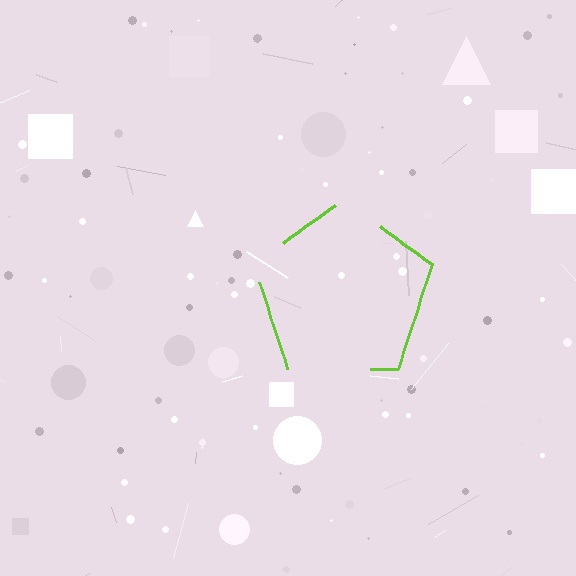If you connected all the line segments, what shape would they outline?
They would outline a pentagon.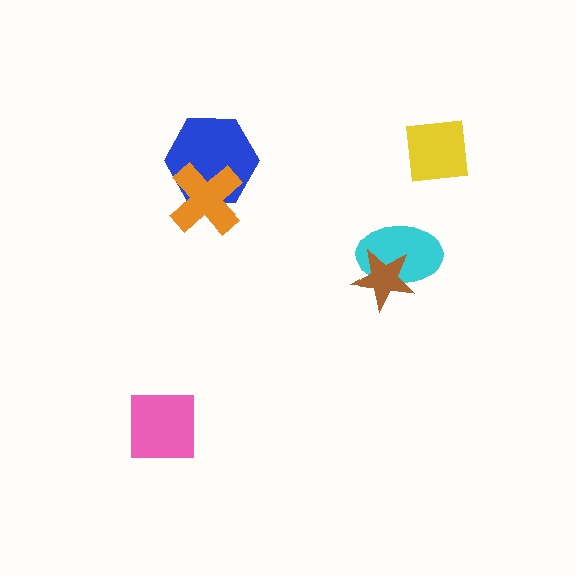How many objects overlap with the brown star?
1 object overlaps with the brown star.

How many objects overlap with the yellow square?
0 objects overlap with the yellow square.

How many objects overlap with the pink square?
0 objects overlap with the pink square.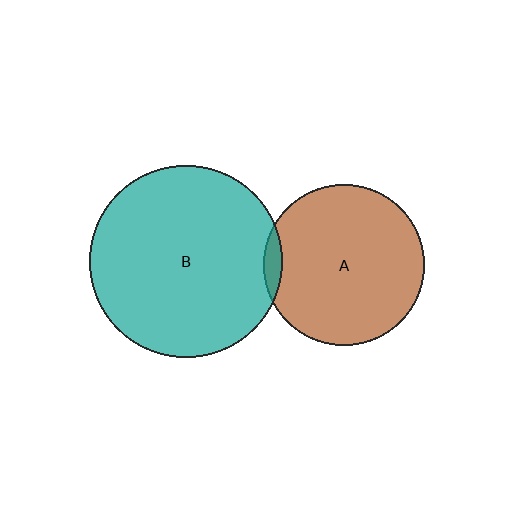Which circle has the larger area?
Circle B (teal).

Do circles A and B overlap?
Yes.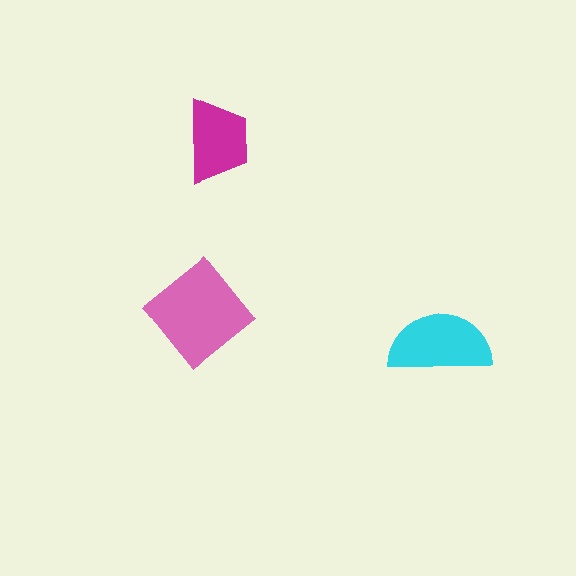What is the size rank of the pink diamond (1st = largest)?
1st.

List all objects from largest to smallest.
The pink diamond, the cyan semicircle, the magenta trapezoid.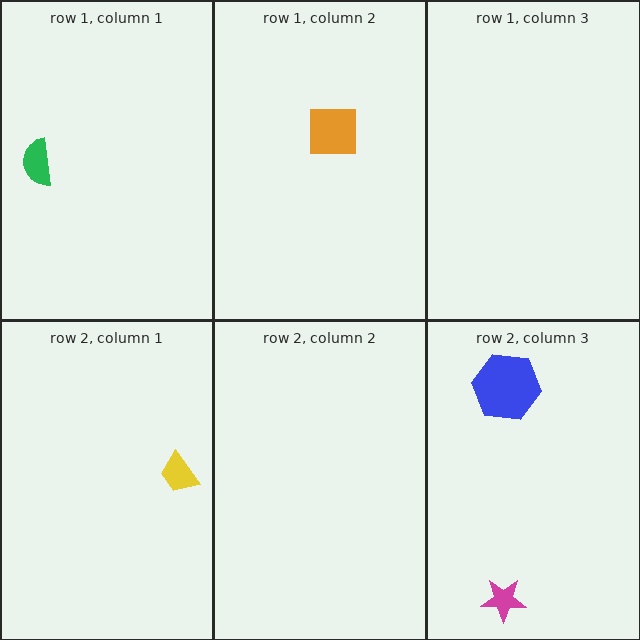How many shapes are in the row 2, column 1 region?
1.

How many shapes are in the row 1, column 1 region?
1.